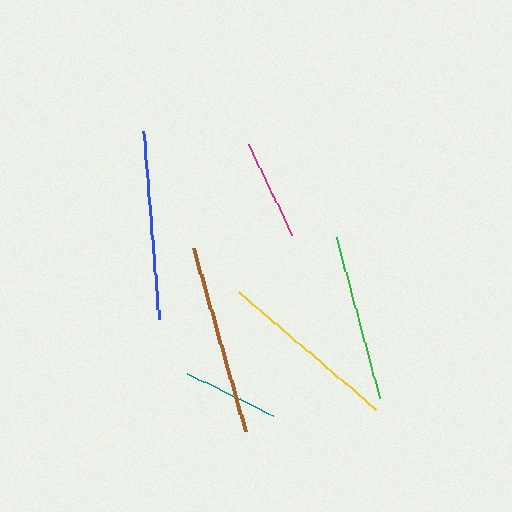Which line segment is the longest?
The brown line is the longest at approximately 190 pixels.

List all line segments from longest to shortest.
From longest to shortest: brown, blue, yellow, green, magenta, teal.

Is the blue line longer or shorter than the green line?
The blue line is longer than the green line.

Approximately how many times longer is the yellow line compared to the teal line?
The yellow line is approximately 1.9 times the length of the teal line.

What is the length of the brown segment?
The brown segment is approximately 190 pixels long.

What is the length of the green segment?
The green segment is approximately 167 pixels long.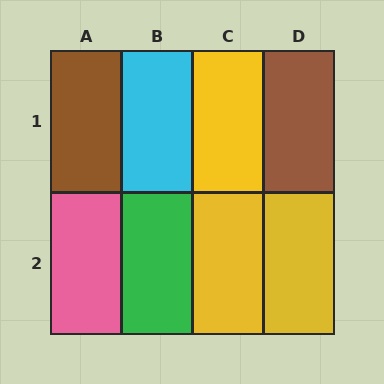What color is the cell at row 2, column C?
Yellow.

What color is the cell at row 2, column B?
Green.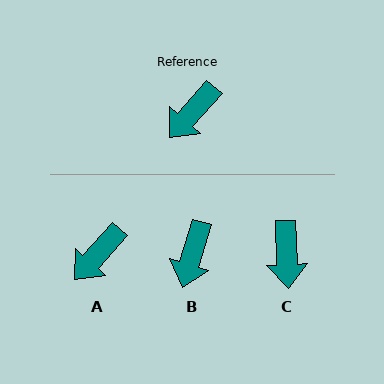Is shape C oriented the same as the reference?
No, it is off by about 44 degrees.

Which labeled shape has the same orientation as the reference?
A.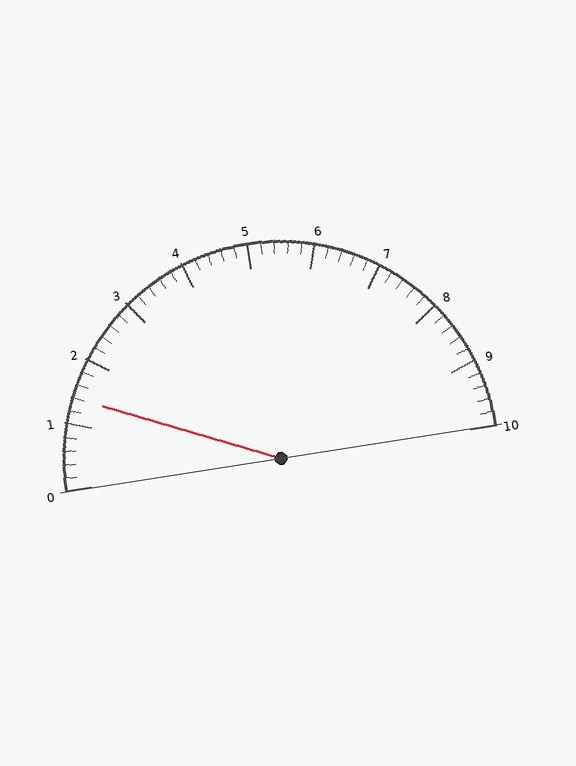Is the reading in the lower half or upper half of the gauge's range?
The reading is in the lower half of the range (0 to 10).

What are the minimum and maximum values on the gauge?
The gauge ranges from 0 to 10.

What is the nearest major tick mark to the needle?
The nearest major tick mark is 1.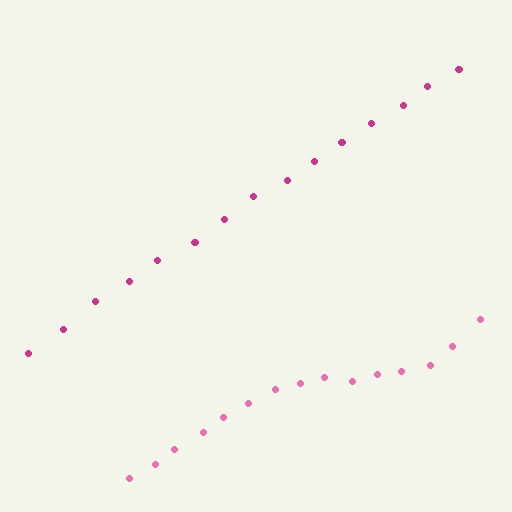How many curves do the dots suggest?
There are 2 distinct paths.